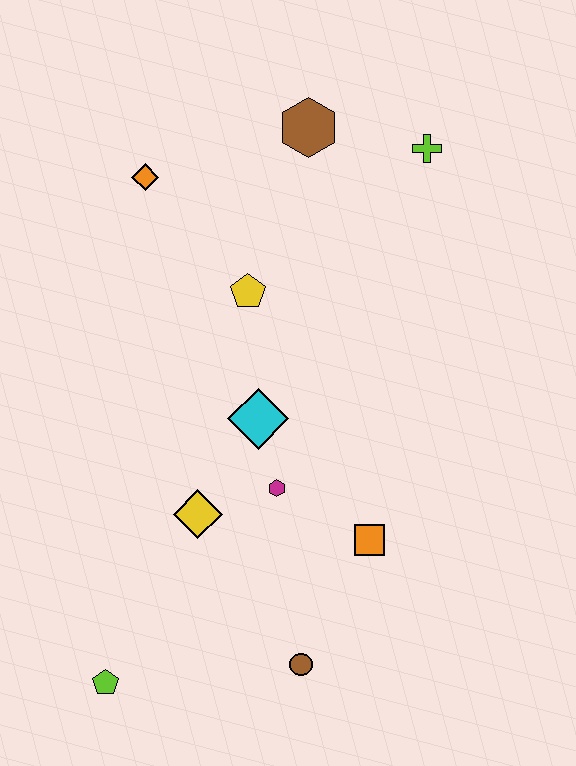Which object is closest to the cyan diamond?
The magenta hexagon is closest to the cyan diamond.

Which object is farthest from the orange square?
The orange diamond is farthest from the orange square.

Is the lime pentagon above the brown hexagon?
No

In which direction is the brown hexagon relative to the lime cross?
The brown hexagon is to the left of the lime cross.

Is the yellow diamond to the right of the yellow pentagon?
No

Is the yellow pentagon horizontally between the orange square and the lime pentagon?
Yes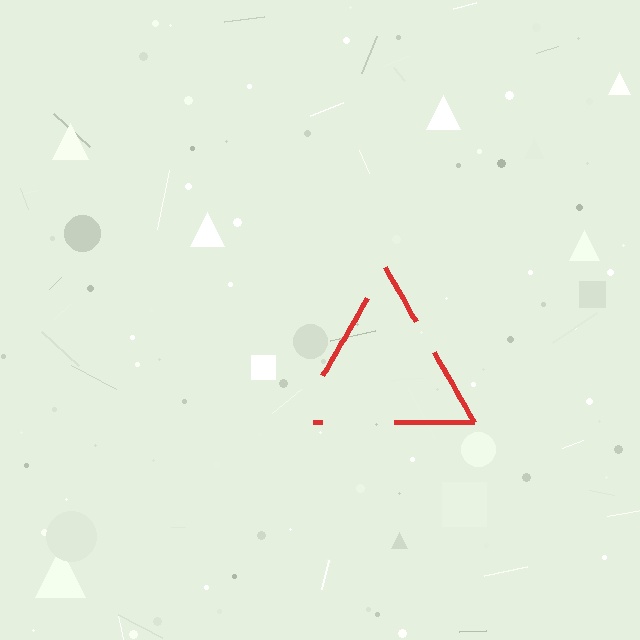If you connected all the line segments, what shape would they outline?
They would outline a triangle.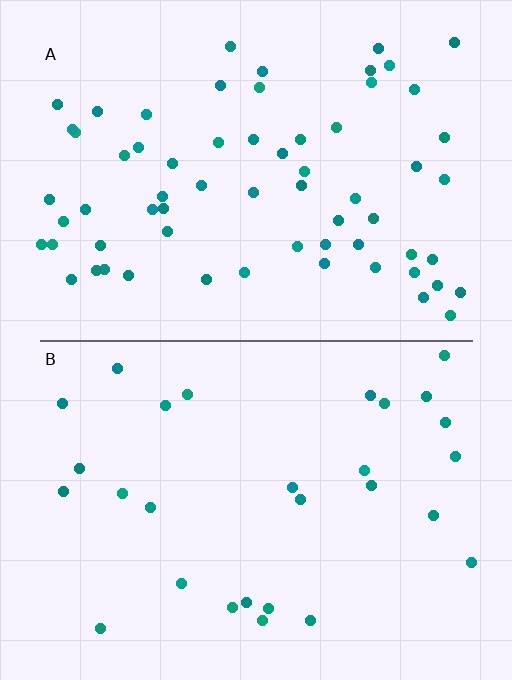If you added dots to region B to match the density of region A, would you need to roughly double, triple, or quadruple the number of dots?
Approximately double.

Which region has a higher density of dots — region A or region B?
A (the top).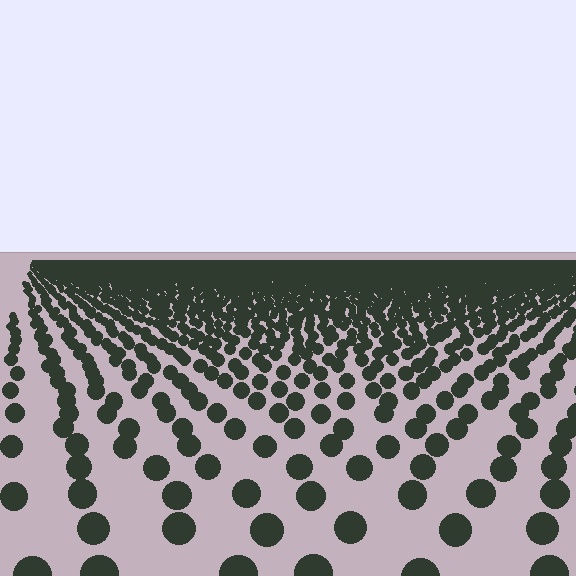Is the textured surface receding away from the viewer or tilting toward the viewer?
The surface is receding away from the viewer. Texture elements get smaller and denser toward the top.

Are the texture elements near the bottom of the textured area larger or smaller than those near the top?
Larger. Near the bottom, elements are closer to the viewer and appear at a bigger on-screen size.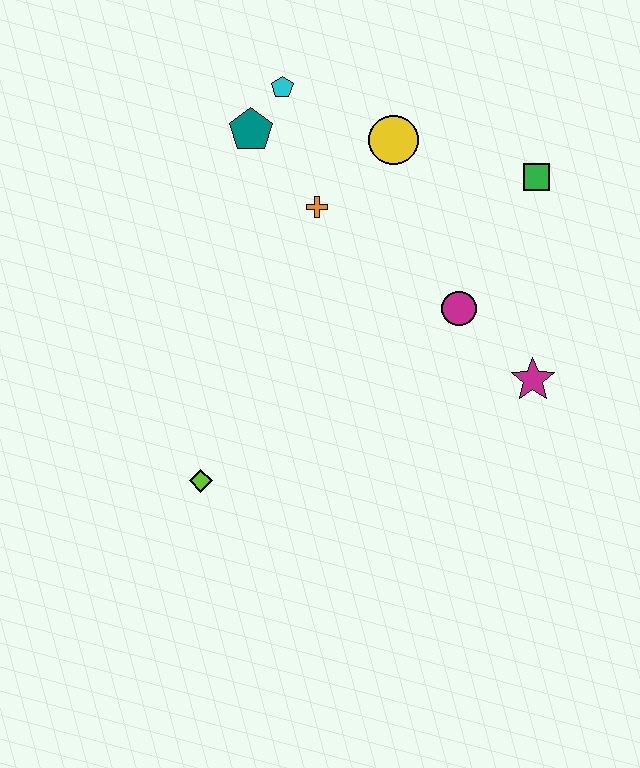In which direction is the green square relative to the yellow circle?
The green square is to the right of the yellow circle.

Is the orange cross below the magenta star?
No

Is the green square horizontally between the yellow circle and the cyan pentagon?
No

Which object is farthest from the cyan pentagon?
The lime diamond is farthest from the cyan pentagon.